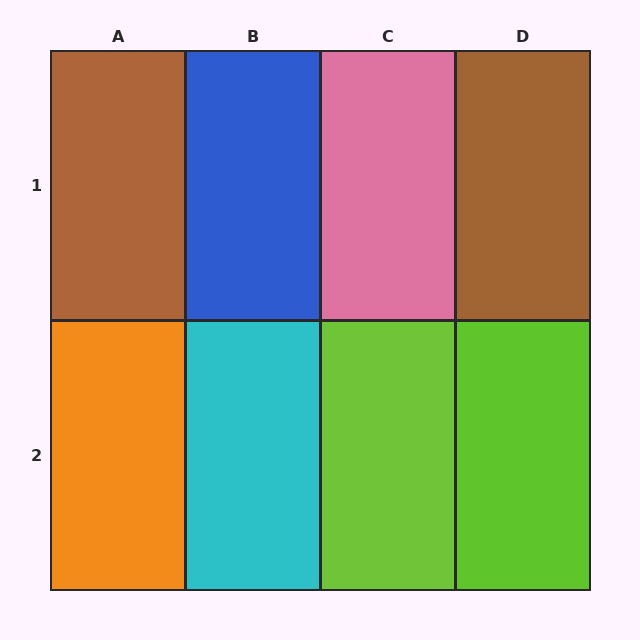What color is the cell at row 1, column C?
Pink.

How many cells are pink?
1 cell is pink.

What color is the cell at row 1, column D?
Brown.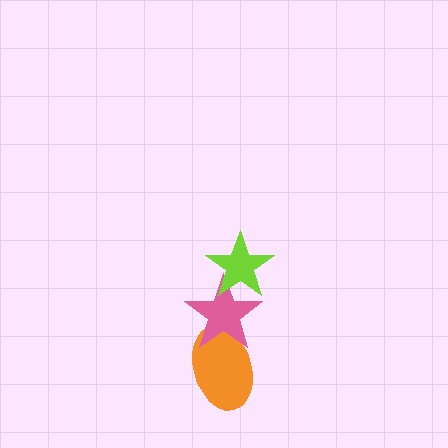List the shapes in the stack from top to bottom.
From top to bottom: the lime star, the pink star, the orange ellipse.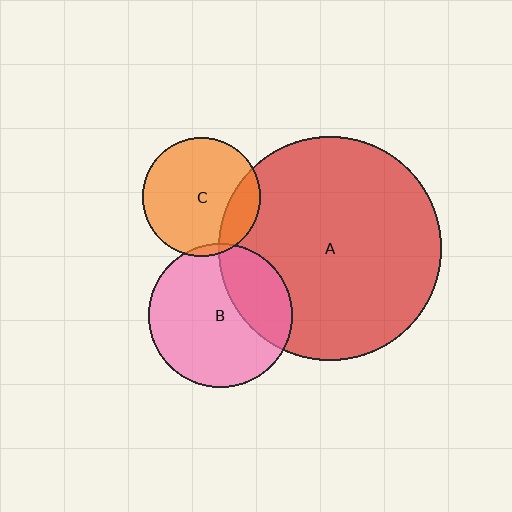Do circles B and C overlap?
Yes.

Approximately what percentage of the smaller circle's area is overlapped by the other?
Approximately 5%.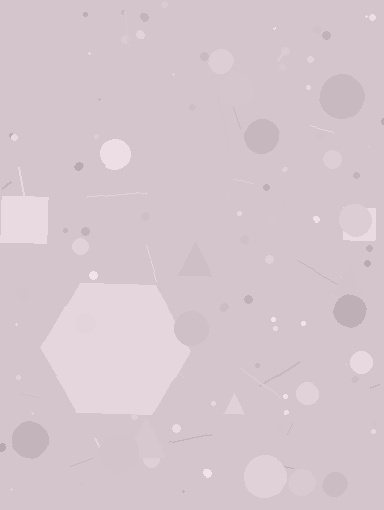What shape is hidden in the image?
A hexagon is hidden in the image.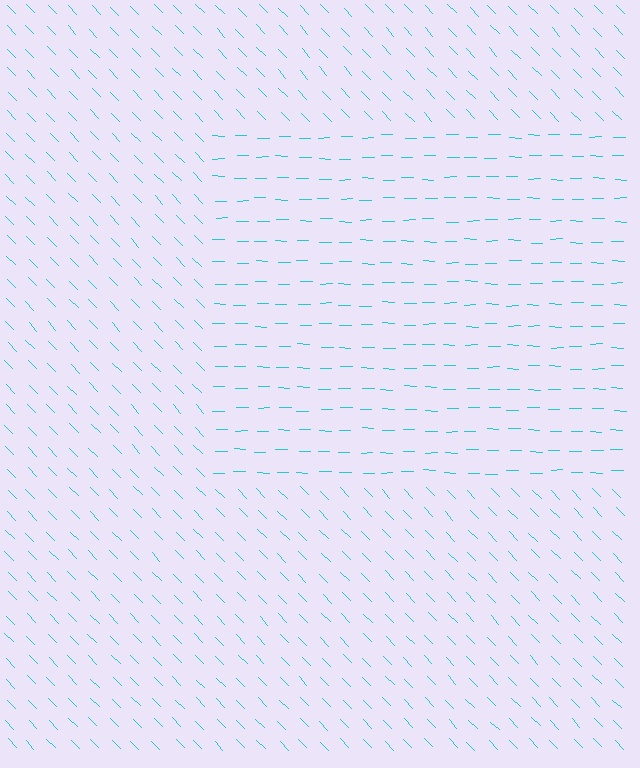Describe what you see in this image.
The image is filled with small cyan line segments. A rectangle region in the image has lines oriented differently from the surrounding lines, creating a visible texture boundary.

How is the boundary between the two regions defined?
The boundary is defined purely by a change in line orientation (approximately 45 degrees difference). All lines are the same color and thickness.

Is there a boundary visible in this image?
Yes, there is a texture boundary formed by a change in line orientation.